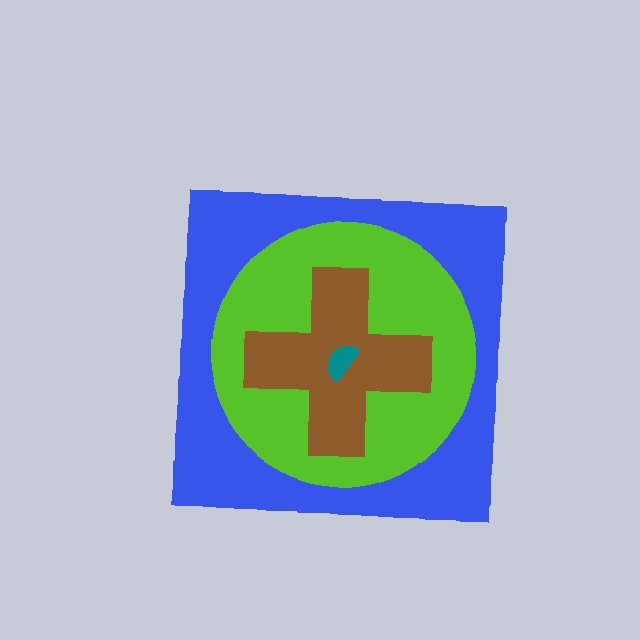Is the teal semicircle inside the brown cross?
Yes.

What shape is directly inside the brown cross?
The teal semicircle.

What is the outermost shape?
The blue square.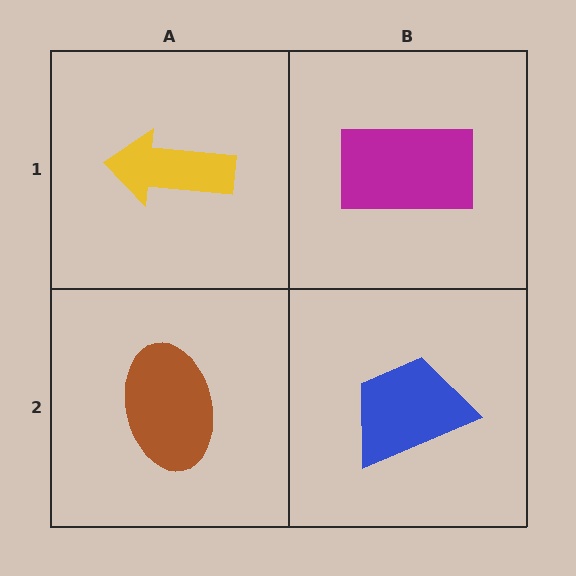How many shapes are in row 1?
2 shapes.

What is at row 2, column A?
A brown ellipse.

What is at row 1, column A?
A yellow arrow.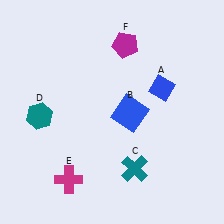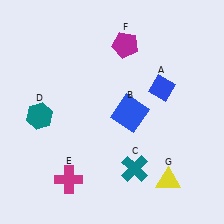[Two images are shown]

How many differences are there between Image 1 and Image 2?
There is 1 difference between the two images.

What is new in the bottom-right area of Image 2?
A yellow triangle (G) was added in the bottom-right area of Image 2.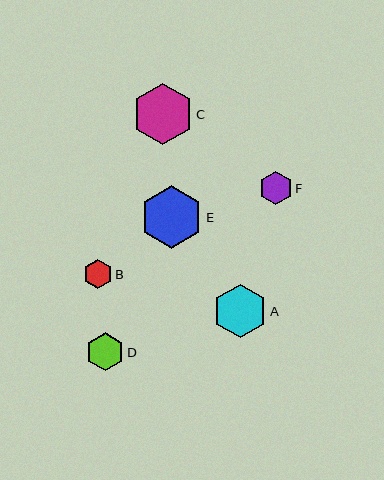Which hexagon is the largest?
Hexagon E is the largest with a size of approximately 63 pixels.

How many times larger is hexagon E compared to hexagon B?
Hexagon E is approximately 2.2 times the size of hexagon B.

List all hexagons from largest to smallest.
From largest to smallest: E, C, A, D, F, B.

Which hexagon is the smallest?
Hexagon B is the smallest with a size of approximately 29 pixels.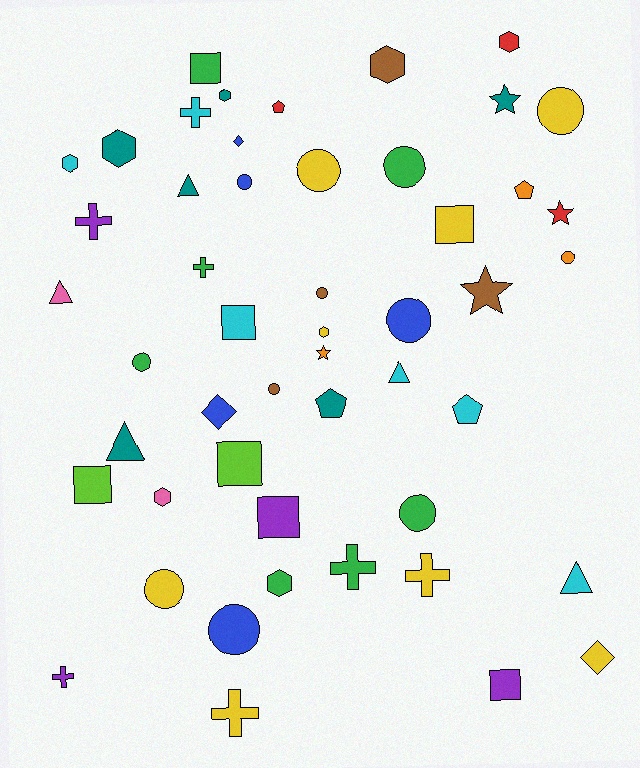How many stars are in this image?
There are 4 stars.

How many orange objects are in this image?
There are 3 orange objects.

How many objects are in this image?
There are 50 objects.